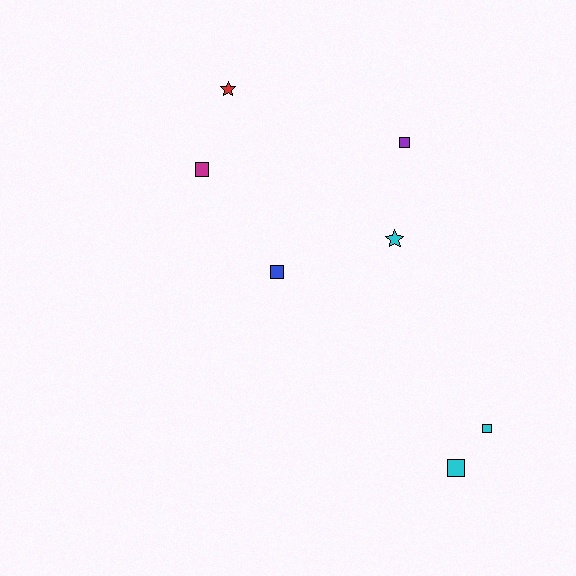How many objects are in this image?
There are 7 objects.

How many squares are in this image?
There are 5 squares.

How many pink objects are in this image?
There are no pink objects.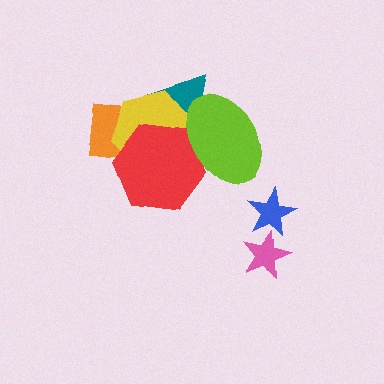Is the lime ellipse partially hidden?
No, no other shape covers it.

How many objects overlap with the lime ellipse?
3 objects overlap with the lime ellipse.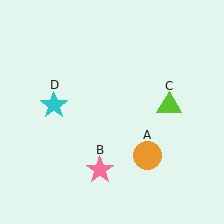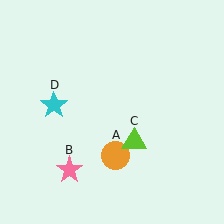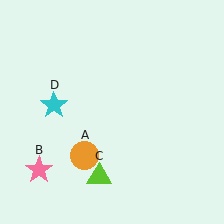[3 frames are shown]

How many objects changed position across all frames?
3 objects changed position: orange circle (object A), pink star (object B), lime triangle (object C).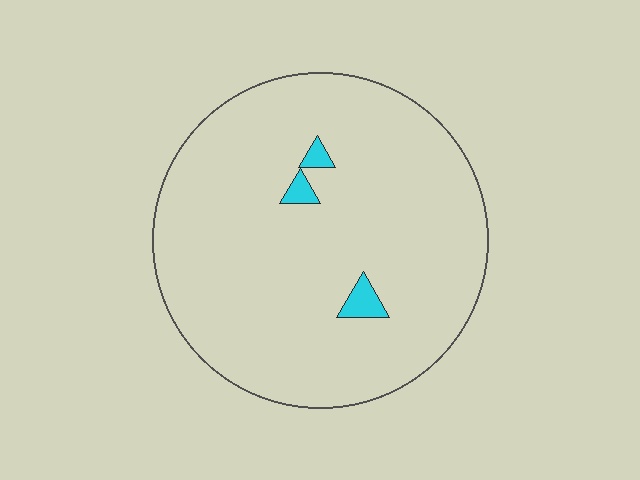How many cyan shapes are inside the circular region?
3.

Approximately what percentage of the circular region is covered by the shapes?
Approximately 5%.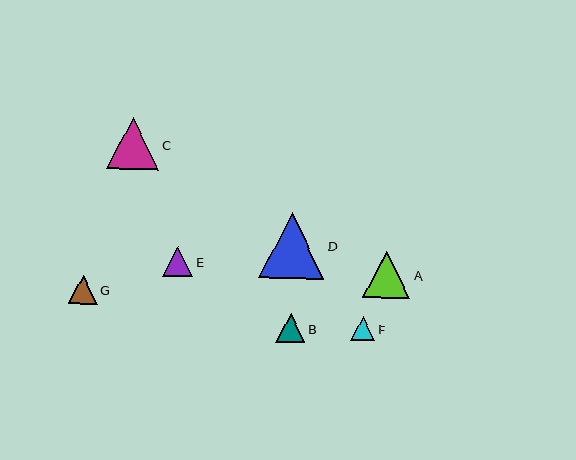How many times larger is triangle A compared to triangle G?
Triangle A is approximately 1.6 times the size of triangle G.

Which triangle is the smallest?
Triangle F is the smallest with a size of approximately 24 pixels.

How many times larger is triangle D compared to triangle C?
Triangle D is approximately 1.3 times the size of triangle C.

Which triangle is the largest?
Triangle D is the largest with a size of approximately 65 pixels.